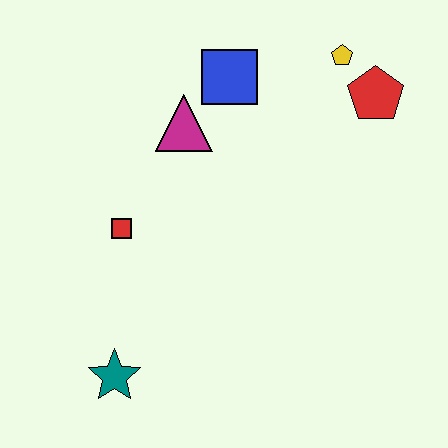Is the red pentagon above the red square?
Yes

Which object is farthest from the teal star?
The yellow pentagon is farthest from the teal star.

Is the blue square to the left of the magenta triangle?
No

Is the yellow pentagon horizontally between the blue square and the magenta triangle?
No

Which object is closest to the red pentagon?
The yellow pentagon is closest to the red pentagon.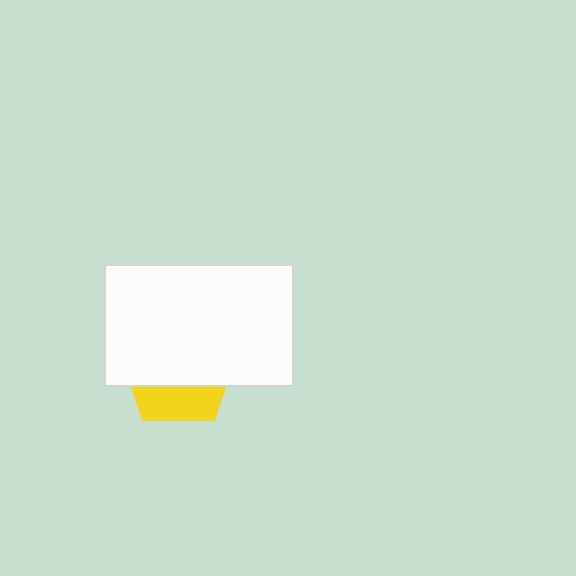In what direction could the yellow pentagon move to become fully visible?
The yellow pentagon could move down. That would shift it out from behind the white rectangle entirely.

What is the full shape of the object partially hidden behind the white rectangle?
The partially hidden object is a yellow pentagon.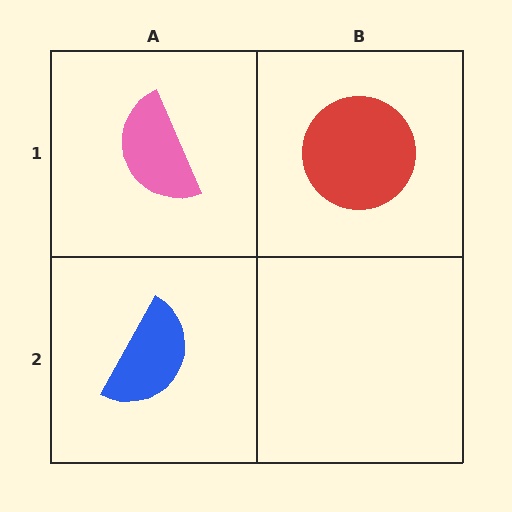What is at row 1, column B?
A red circle.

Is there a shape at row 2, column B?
No, that cell is empty.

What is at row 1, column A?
A pink semicircle.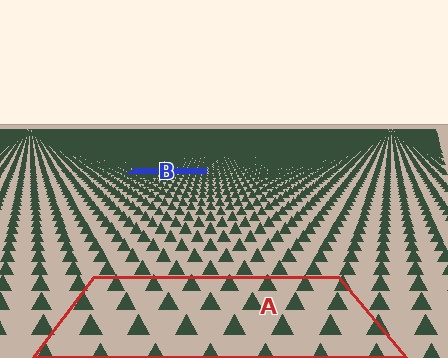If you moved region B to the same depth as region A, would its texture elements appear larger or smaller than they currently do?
They would appear larger. At a closer depth, the same texture elements are projected at a bigger on-screen size.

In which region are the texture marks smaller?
The texture marks are smaller in region B, because it is farther away.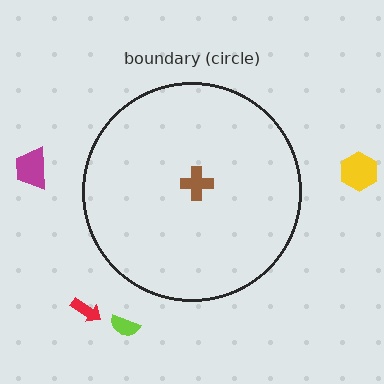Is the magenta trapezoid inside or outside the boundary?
Outside.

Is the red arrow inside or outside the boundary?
Outside.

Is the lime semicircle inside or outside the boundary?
Outside.